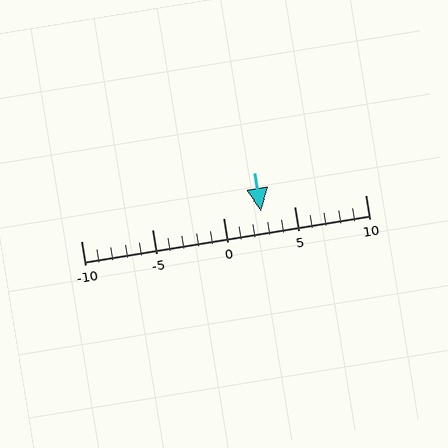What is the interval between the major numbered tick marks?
The major tick marks are spaced 5 units apart.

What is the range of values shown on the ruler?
The ruler shows values from -10 to 10.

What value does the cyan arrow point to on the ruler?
The cyan arrow points to approximately 3.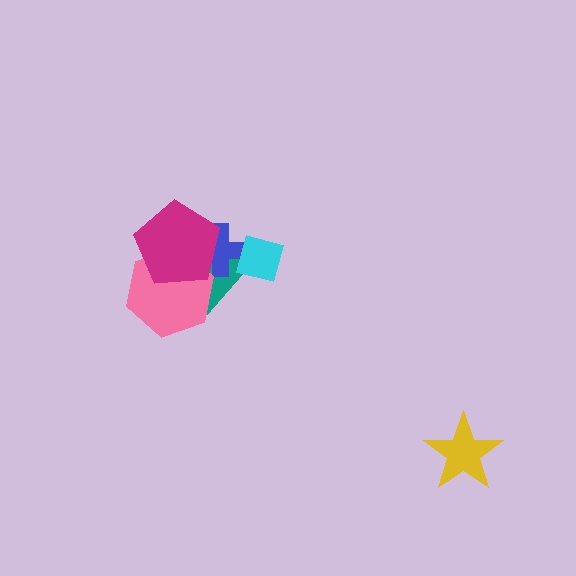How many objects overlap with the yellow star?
0 objects overlap with the yellow star.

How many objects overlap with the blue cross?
3 objects overlap with the blue cross.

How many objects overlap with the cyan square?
1 object overlaps with the cyan square.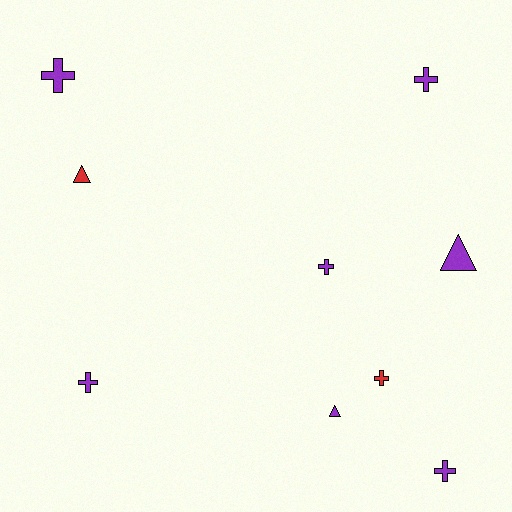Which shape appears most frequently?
Cross, with 6 objects.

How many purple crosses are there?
There are 5 purple crosses.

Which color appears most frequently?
Purple, with 7 objects.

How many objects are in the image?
There are 9 objects.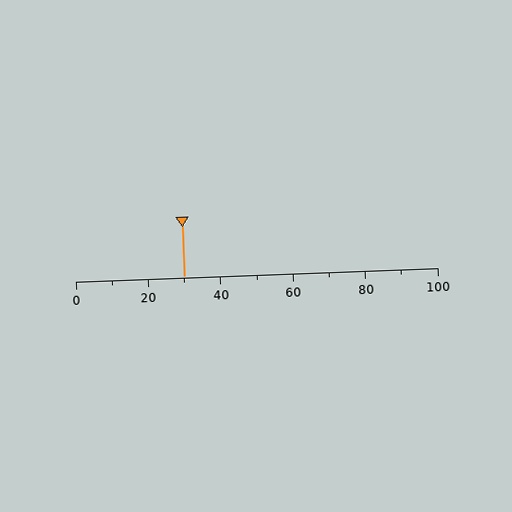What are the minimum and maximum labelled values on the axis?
The axis runs from 0 to 100.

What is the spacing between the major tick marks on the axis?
The major ticks are spaced 20 apart.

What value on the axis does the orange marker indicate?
The marker indicates approximately 30.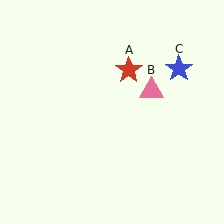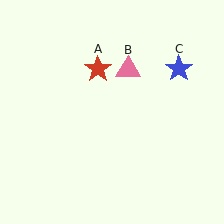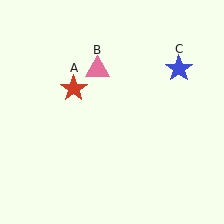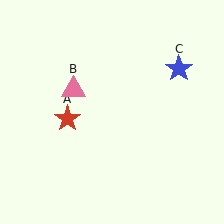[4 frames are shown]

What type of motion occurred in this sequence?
The red star (object A), pink triangle (object B) rotated counterclockwise around the center of the scene.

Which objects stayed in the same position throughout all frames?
Blue star (object C) remained stationary.